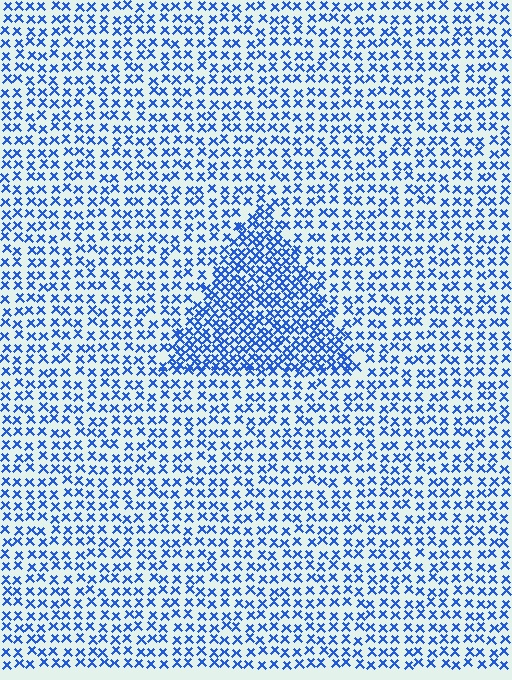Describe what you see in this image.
The image contains small blue elements arranged at two different densities. A triangle-shaped region is visible where the elements are more densely packed than the surrounding area.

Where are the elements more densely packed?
The elements are more densely packed inside the triangle boundary.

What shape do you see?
I see a triangle.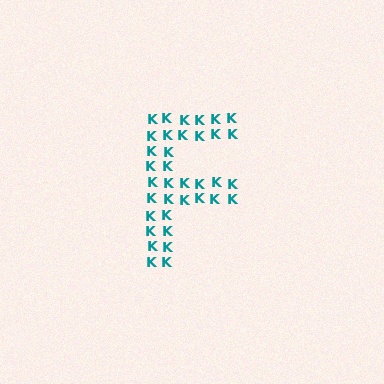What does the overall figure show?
The overall figure shows the letter F.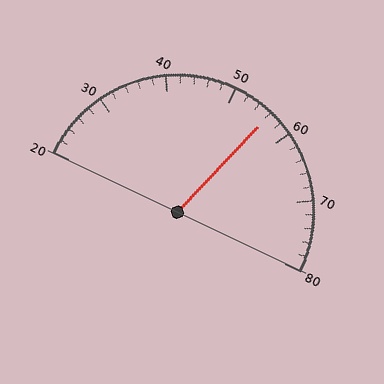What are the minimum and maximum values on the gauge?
The gauge ranges from 20 to 80.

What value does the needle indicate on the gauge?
The needle indicates approximately 56.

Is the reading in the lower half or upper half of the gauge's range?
The reading is in the upper half of the range (20 to 80).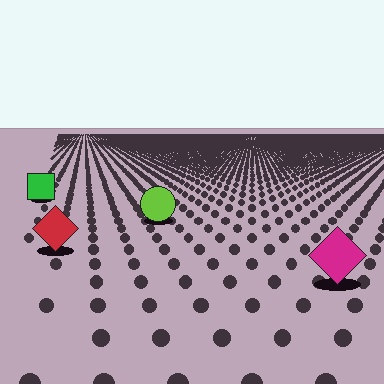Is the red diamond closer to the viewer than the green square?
Yes. The red diamond is closer — you can tell from the texture gradient: the ground texture is coarser near it.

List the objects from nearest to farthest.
From nearest to farthest: the magenta diamond, the red diamond, the lime circle, the green square.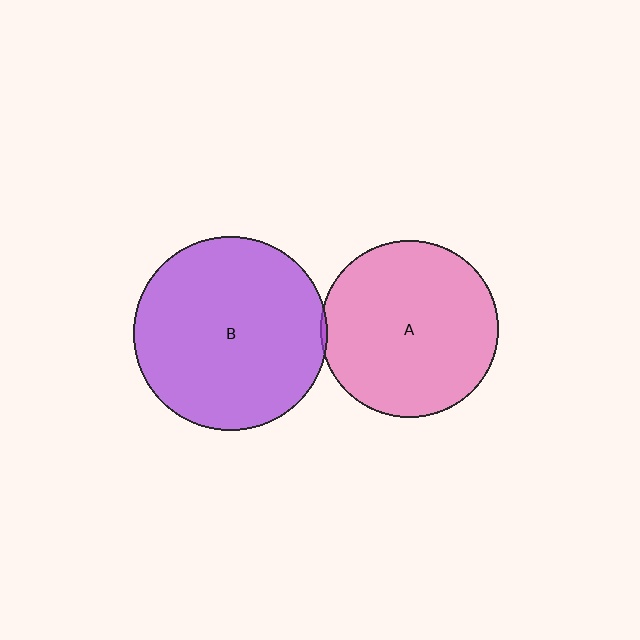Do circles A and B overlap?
Yes.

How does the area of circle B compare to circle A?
Approximately 1.2 times.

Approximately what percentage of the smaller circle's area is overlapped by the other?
Approximately 5%.